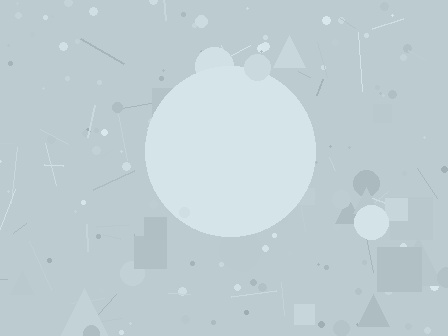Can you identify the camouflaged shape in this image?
The camouflaged shape is a circle.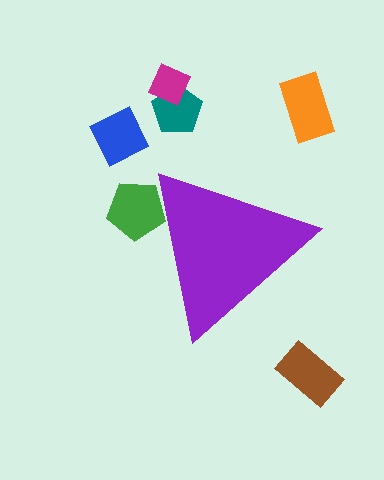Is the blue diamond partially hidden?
No, the blue diamond is fully visible.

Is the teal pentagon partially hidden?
No, the teal pentagon is fully visible.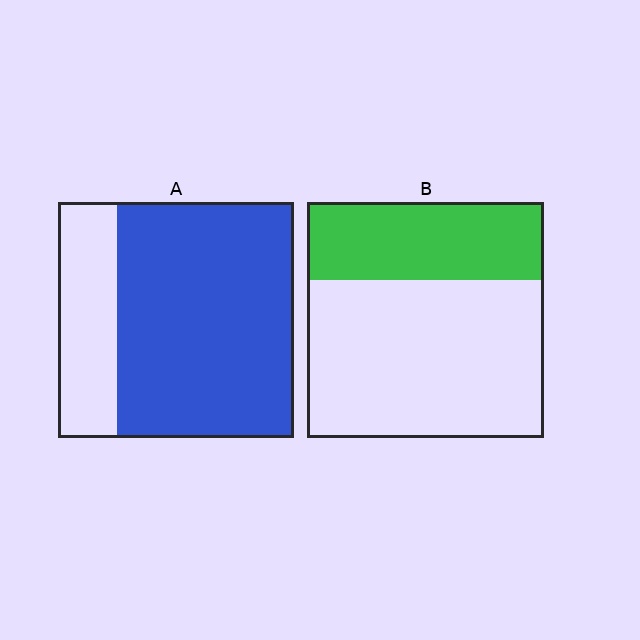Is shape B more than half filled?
No.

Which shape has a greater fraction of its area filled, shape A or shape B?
Shape A.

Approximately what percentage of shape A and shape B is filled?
A is approximately 75% and B is approximately 35%.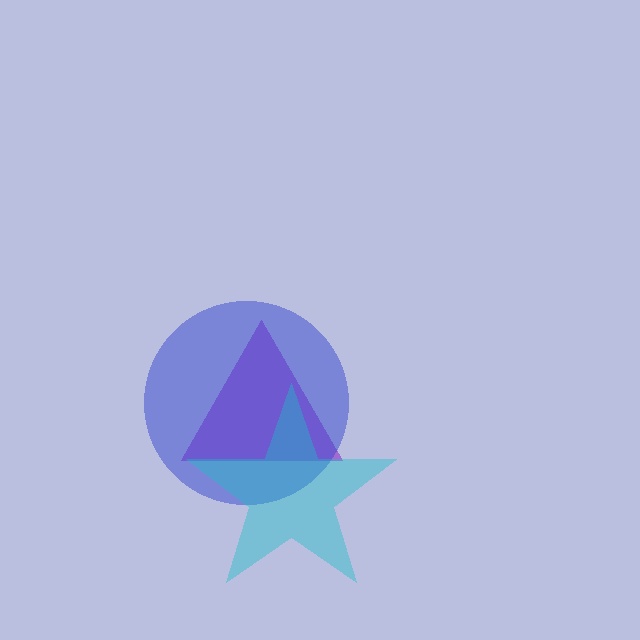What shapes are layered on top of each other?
The layered shapes are: a purple triangle, a blue circle, a cyan star.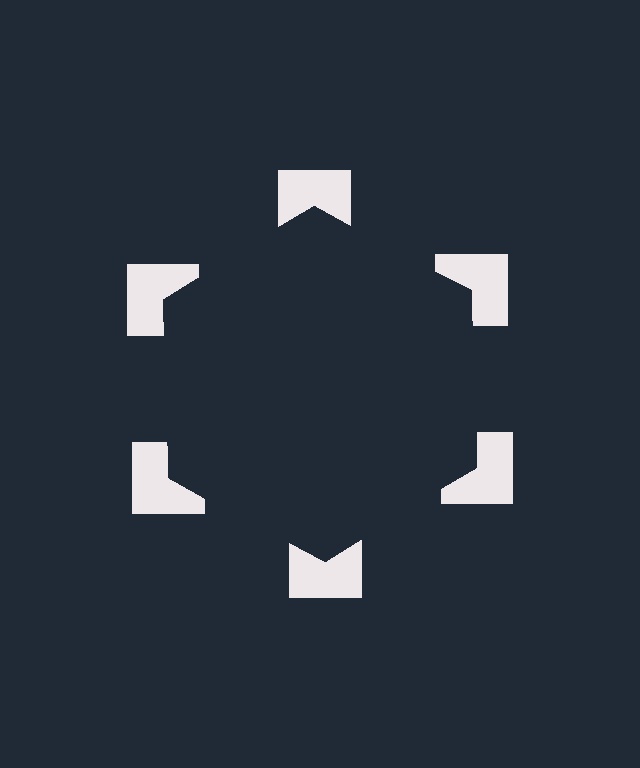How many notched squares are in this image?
There are 6 — one at each vertex of the illusory hexagon.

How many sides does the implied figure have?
6 sides.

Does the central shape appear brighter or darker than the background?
It typically appears slightly darker than the background, even though no actual brightness change is drawn.